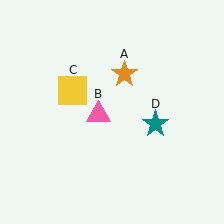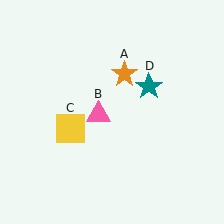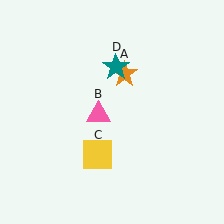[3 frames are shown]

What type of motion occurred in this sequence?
The yellow square (object C), teal star (object D) rotated counterclockwise around the center of the scene.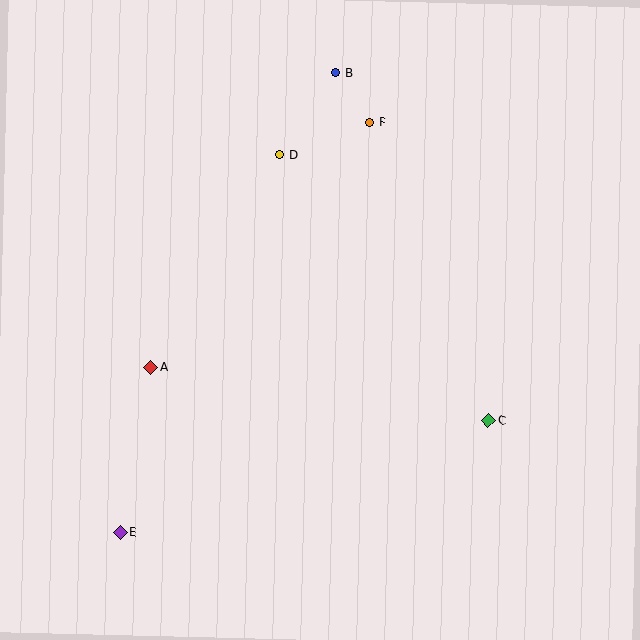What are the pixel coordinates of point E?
Point E is at (120, 533).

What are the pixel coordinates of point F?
Point F is at (370, 122).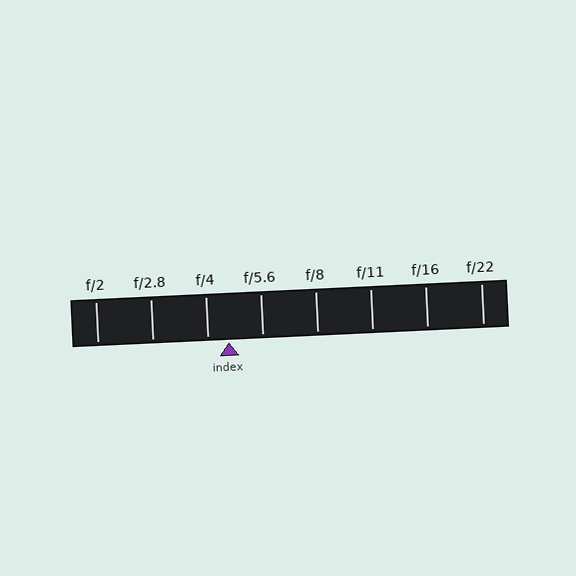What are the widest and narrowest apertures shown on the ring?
The widest aperture shown is f/2 and the narrowest is f/22.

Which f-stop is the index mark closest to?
The index mark is closest to f/4.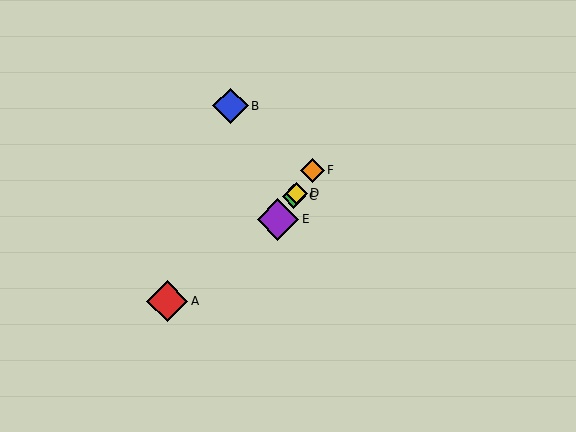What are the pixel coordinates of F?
Object F is at (312, 170).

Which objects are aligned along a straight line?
Objects C, D, E, F are aligned along a straight line.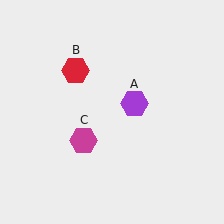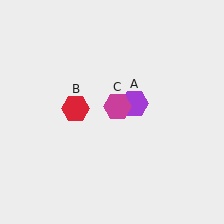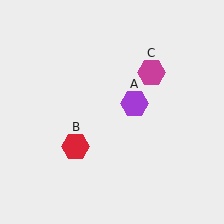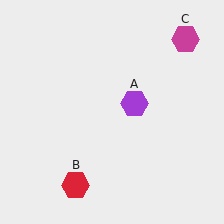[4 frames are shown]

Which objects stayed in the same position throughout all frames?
Purple hexagon (object A) remained stationary.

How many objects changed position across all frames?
2 objects changed position: red hexagon (object B), magenta hexagon (object C).